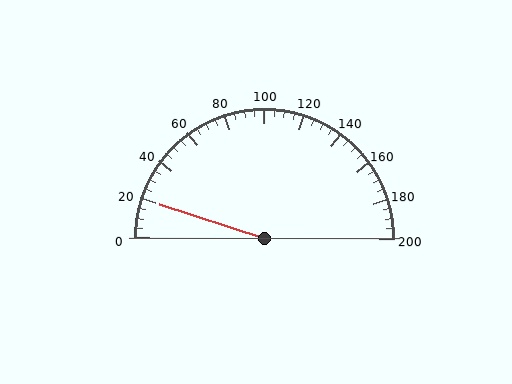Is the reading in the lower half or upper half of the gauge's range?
The reading is in the lower half of the range (0 to 200).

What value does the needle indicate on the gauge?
The needle indicates approximately 20.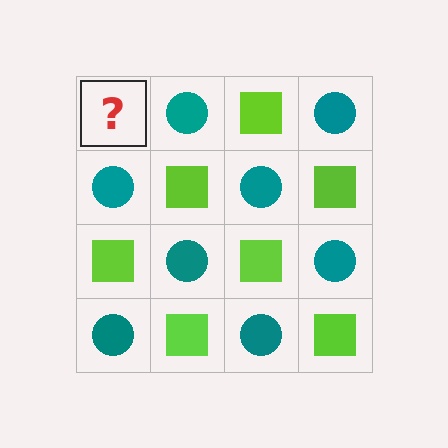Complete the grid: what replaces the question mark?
The question mark should be replaced with a lime square.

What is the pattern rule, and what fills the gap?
The rule is that it alternates lime square and teal circle in a checkerboard pattern. The gap should be filled with a lime square.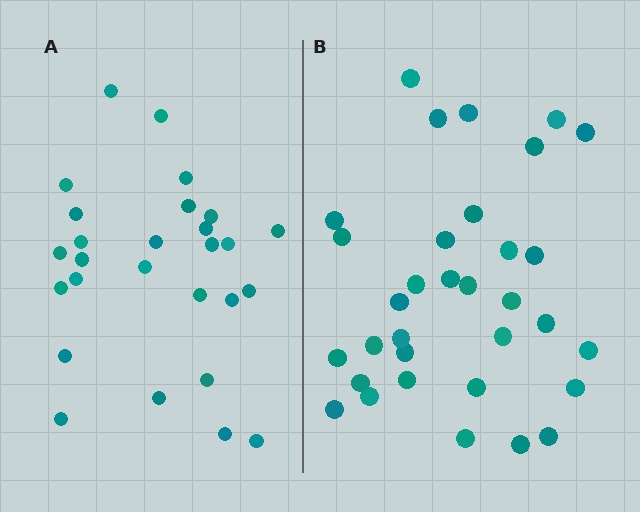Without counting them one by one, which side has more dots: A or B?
Region B (the right region) has more dots.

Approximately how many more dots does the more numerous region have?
Region B has about 6 more dots than region A.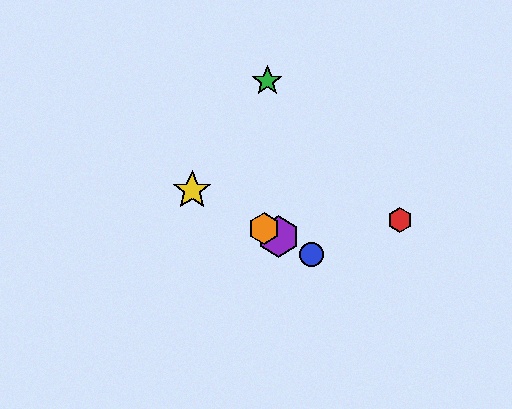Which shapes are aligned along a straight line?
The blue circle, the yellow star, the purple hexagon, the orange hexagon are aligned along a straight line.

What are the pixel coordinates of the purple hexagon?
The purple hexagon is at (279, 237).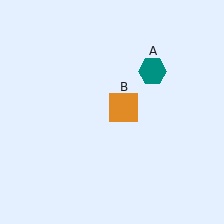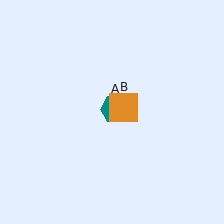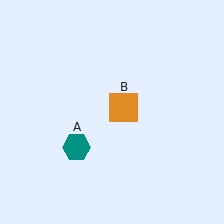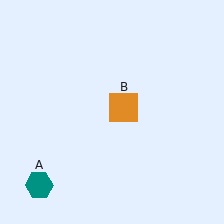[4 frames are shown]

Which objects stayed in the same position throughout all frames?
Orange square (object B) remained stationary.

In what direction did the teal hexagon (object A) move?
The teal hexagon (object A) moved down and to the left.